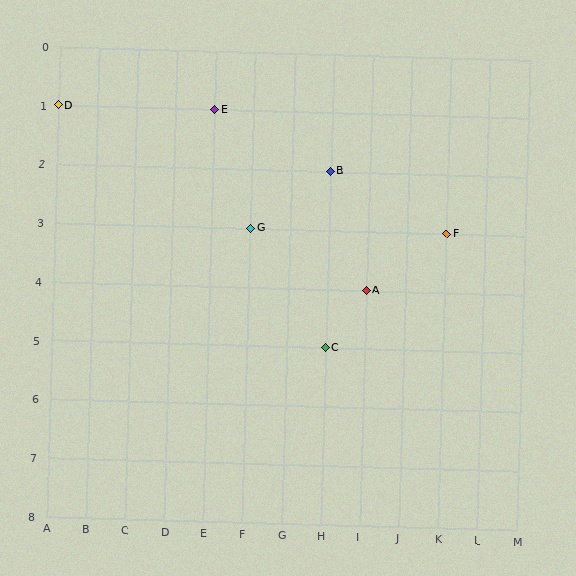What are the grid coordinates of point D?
Point D is at grid coordinates (A, 1).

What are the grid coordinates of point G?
Point G is at grid coordinates (F, 3).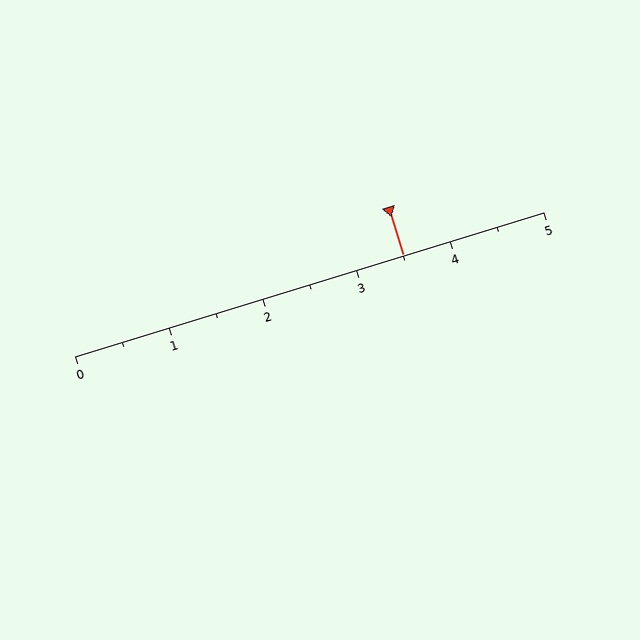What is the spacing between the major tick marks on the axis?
The major ticks are spaced 1 apart.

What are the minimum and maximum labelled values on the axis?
The axis runs from 0 to 5.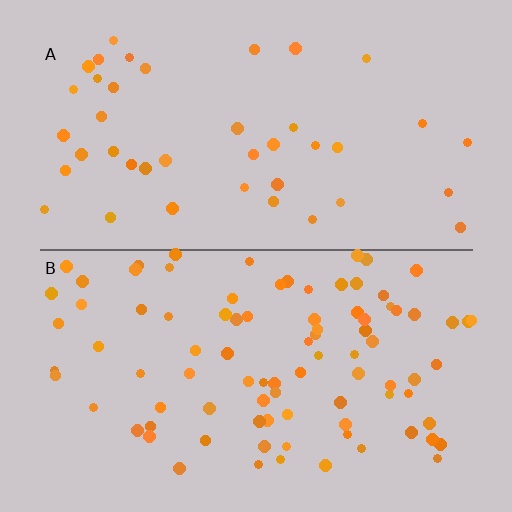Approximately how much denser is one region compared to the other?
Approximately 2.2× — region B over region A.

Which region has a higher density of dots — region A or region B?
B (the bottom).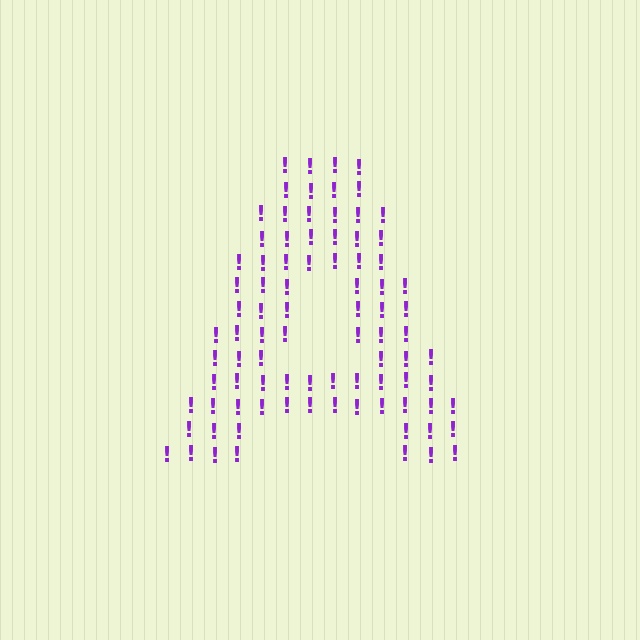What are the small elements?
The small elements are exclamation marks.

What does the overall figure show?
The overall figure shows the letter A.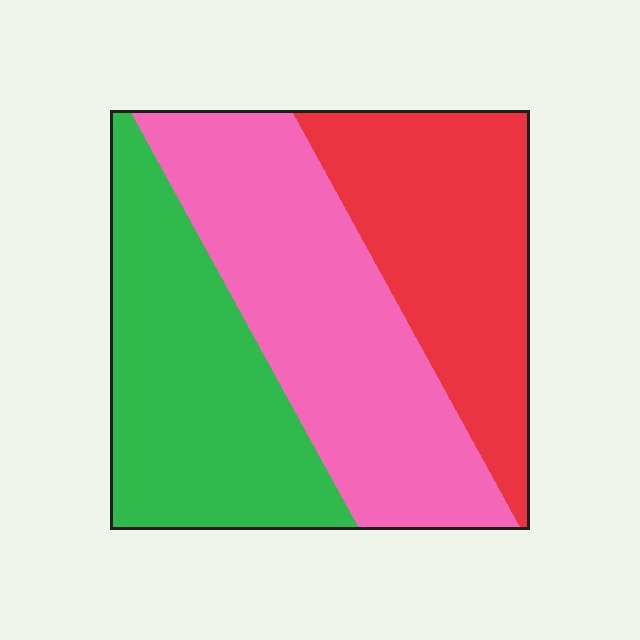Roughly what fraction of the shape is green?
Green covers 32% of the shape.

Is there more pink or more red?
Pink.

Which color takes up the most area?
Pink, at roughly 40%.